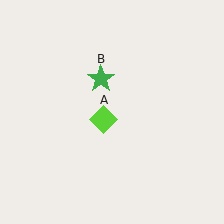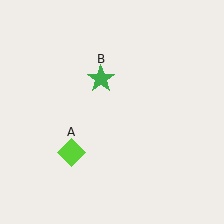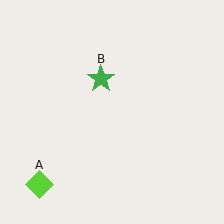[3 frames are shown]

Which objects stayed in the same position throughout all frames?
Green star (object B) remained stationary.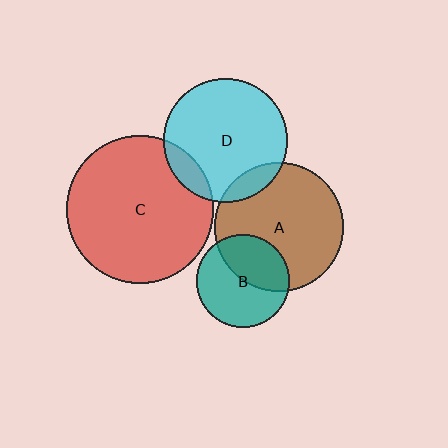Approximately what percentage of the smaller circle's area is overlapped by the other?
Approximately 40%.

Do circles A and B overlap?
Yes.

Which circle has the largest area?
Circle C (red).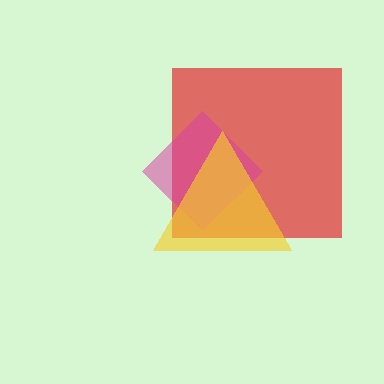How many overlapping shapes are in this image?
There are 3 overlapping shapes in the image.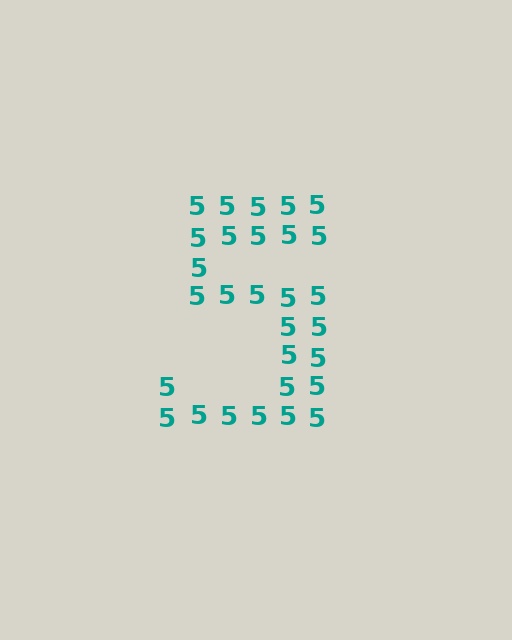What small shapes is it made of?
It is made of small digit 5's.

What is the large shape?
The large shape is the digit 5.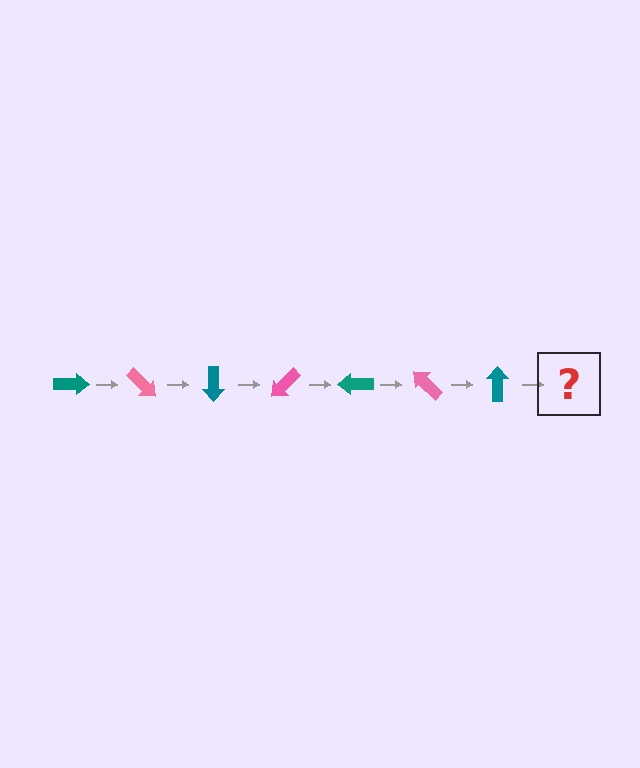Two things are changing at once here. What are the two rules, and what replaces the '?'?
The two rules are that it rotates 45 degrees each step and the color cycles through teal and pink. The '?' should be a pink arrow, rotated 315 degrees from the start.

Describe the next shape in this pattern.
It should be a pink arrow, rotated 315 degrees from the start.